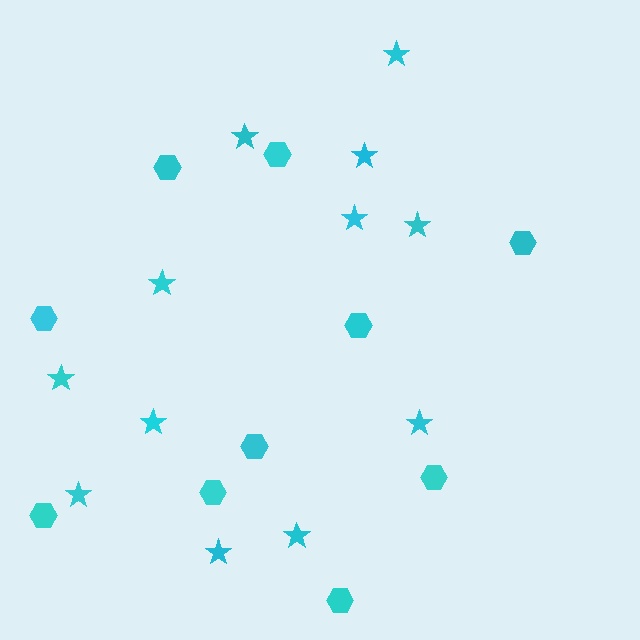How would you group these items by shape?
There are 2 groups: one group of hexagons (10) and one group of stars (12).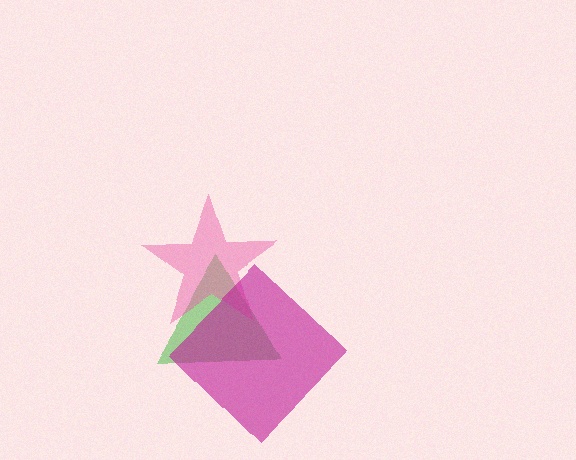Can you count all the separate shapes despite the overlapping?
Yes, there are 3 separate shapes.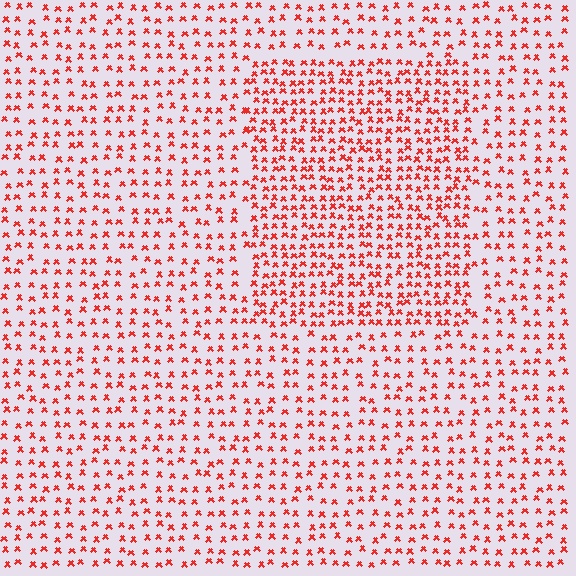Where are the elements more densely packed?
The elements are more densely packed inside the rectangle boundary.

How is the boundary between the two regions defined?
The boundary is defined by a change in element density (approximately 1.7x ratio). All elements are the same color, size, and shape.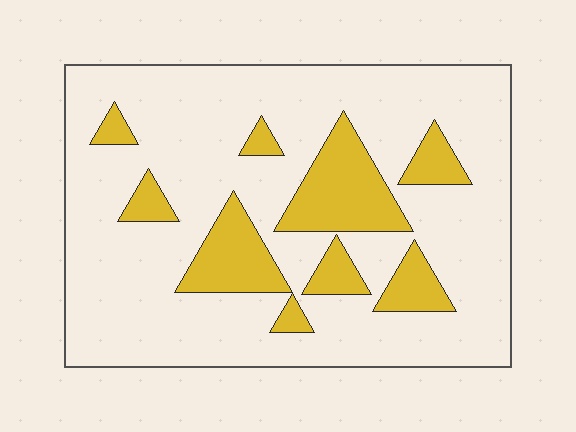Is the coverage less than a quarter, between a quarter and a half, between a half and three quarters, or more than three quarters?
Less than a quarter.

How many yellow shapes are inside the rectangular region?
9.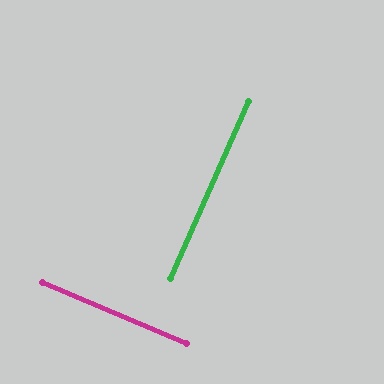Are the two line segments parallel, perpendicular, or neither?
Perpendicular — they meet at approximately 89°.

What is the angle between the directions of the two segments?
Approximately 89 degrees.